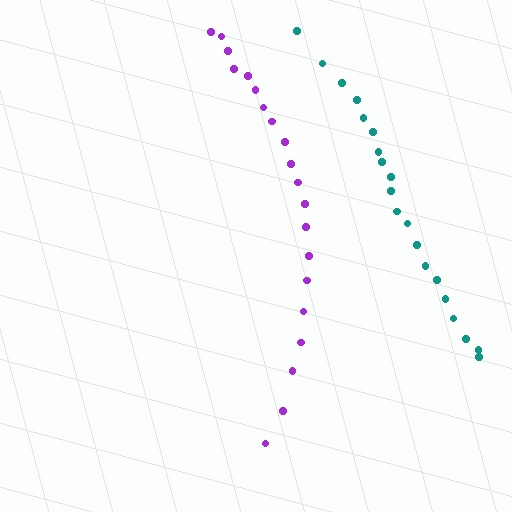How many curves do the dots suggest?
There are 2 distinct paths.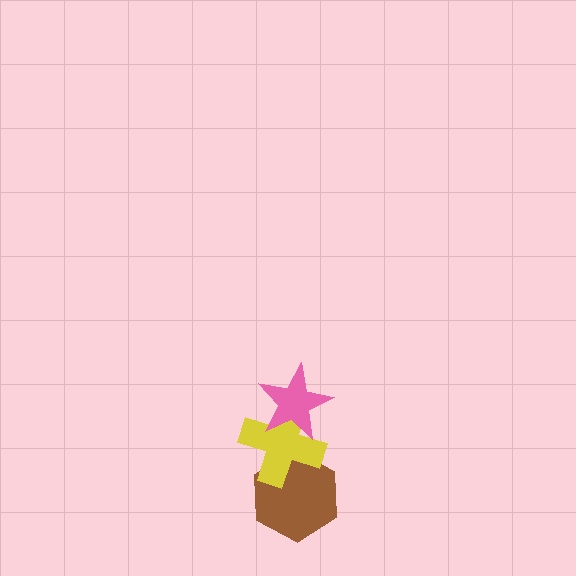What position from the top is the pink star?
The pink star is 1st from the top.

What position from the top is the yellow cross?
The yellow cross is 2nd from the top.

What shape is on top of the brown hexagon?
The yellow cross is on top of the brown hexagon.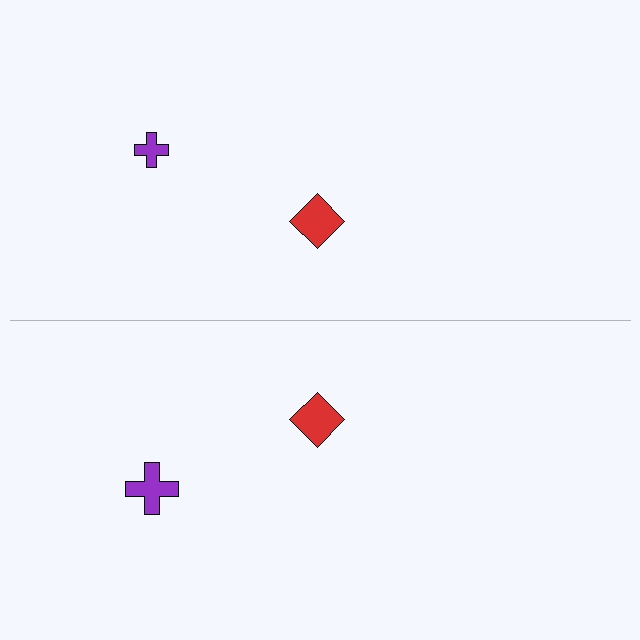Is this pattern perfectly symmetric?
No, the pattern is not perfectly symmetric. The purple cross on the bottom side has a different size than its mirror counterpart.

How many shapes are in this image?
There are 4 shapes in this image.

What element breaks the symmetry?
The purple cross on the bottom side has a different size than its mirror counterpart.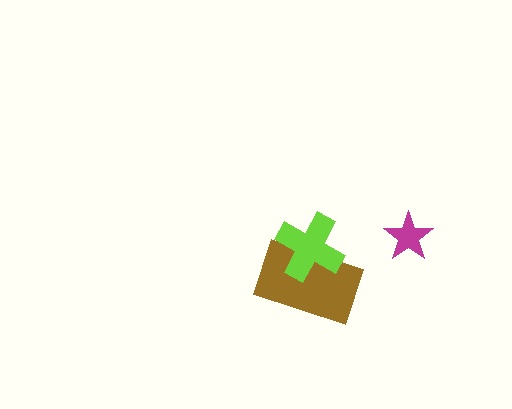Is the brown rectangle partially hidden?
Yes, it is partially covered by another shape.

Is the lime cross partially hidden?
No, no other shape covers it.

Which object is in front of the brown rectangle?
The lime cross is in front of the brown rectangle.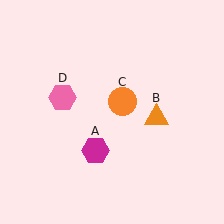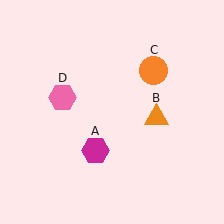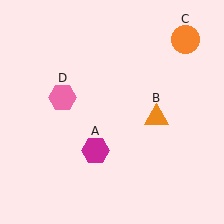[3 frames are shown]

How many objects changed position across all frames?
1 object changed position: orange circle (object C).